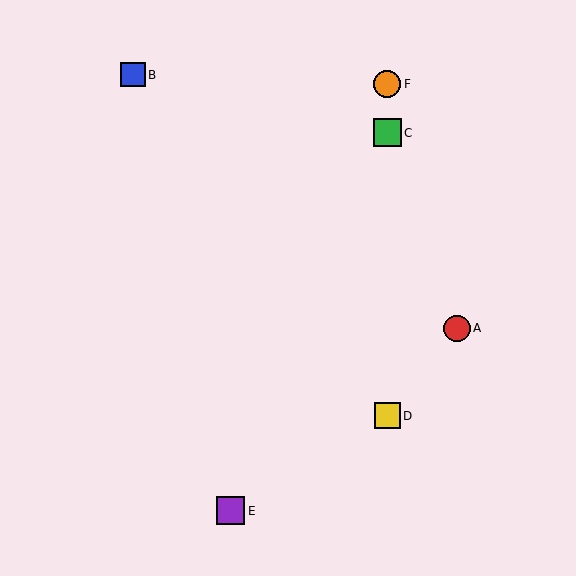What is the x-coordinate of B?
Object B is at x≈133.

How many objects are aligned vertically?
3 objects (C, D, F) are aligned vertically.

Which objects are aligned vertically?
Objects C, D, F are aligned vertically.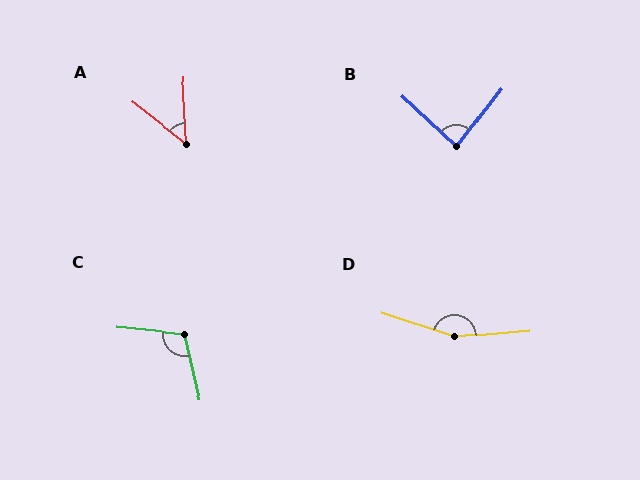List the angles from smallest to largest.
A (50°), B (85°), C (109°), D (157°).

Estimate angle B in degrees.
Approximately 85 degrees.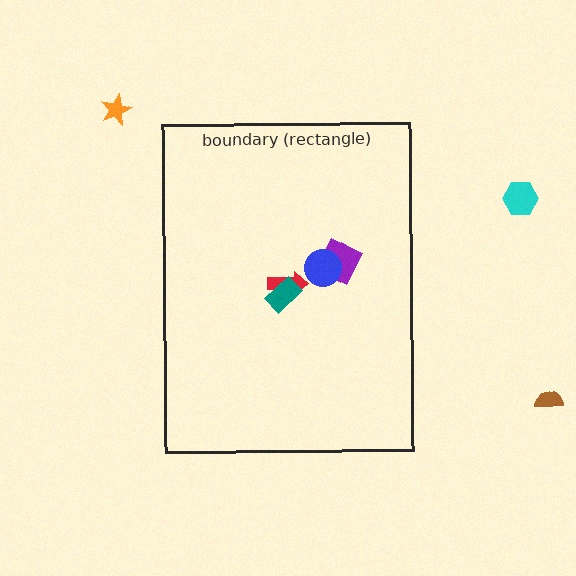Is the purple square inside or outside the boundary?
Inside.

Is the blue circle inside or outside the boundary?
Inside.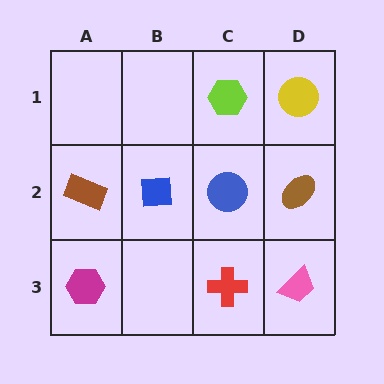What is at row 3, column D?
A pink trapezoid.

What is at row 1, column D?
A yellow circle.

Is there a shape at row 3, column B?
No, that cell is empty.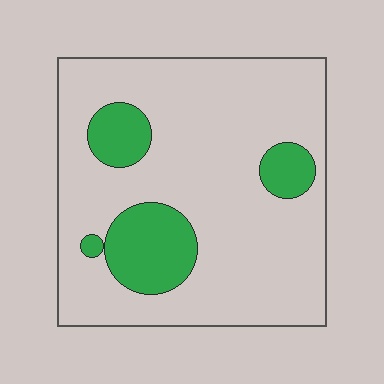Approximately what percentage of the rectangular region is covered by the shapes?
Approximately 20%.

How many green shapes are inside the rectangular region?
4.